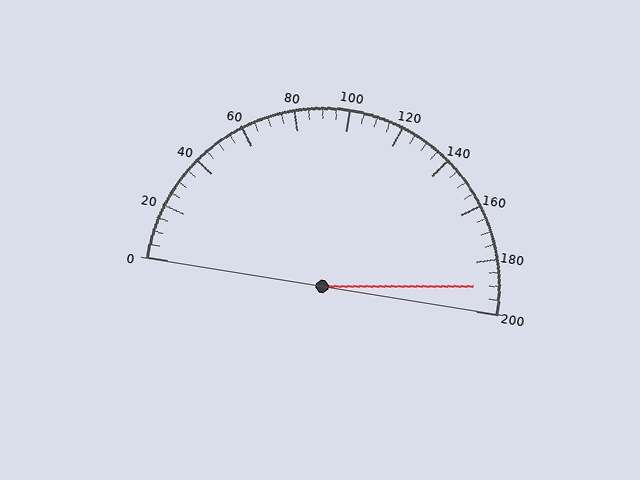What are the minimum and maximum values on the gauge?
The gauge ranges from 0 to 200.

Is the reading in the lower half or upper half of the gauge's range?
The reading is in the upper half of the range (0 to 200).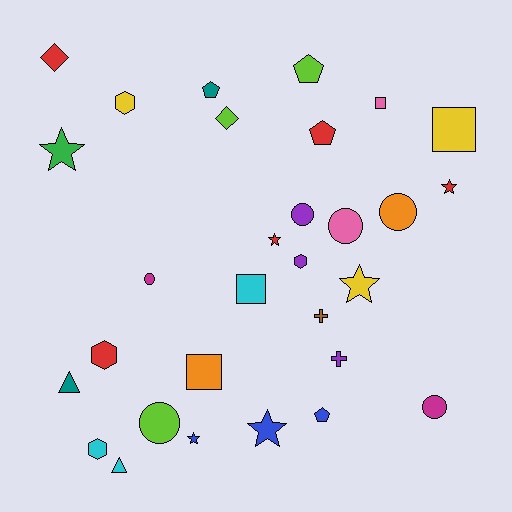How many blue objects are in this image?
There are 3 blue objects.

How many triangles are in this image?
There are 2 triangles.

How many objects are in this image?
There are 30 objects.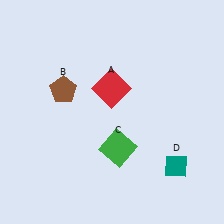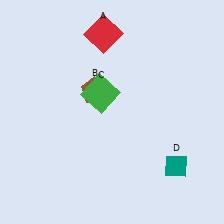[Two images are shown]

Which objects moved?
The objects that moved are: the red square (A), the brown pentagon (B), the green square (C).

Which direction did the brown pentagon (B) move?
The brown pentagon (B) moved right.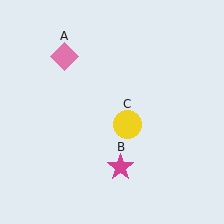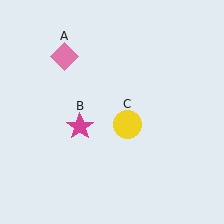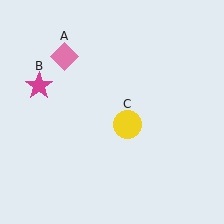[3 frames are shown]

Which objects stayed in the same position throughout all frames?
Pink diamond (object A) and yellow circle (object C) remained stationary.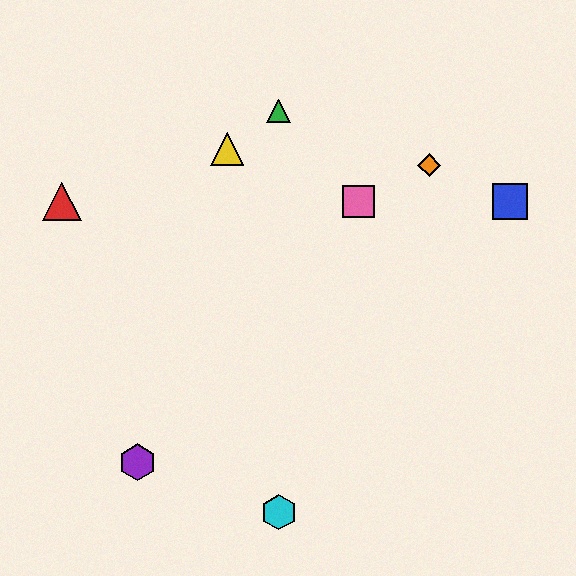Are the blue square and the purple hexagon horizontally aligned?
No, the blue square is at y≈201 and the purple hexagon is at y≈462.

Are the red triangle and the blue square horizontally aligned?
Yes, both are at y≈201.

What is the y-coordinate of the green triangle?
The green triangle is at y≈111.